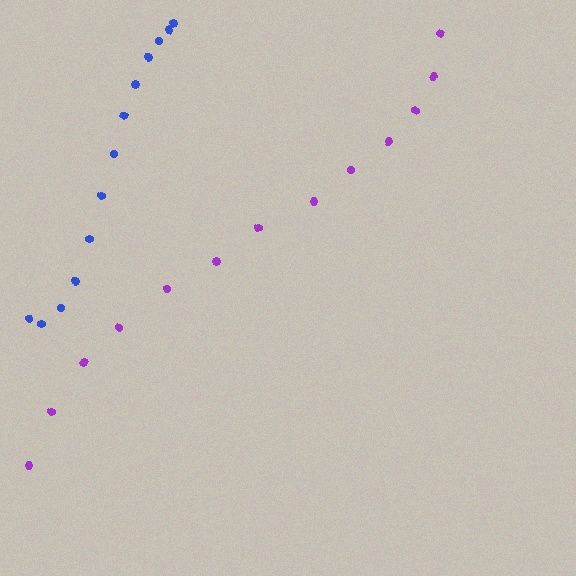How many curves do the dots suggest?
There are 2 distinct paths.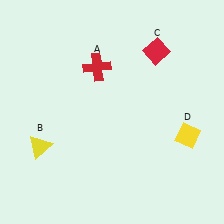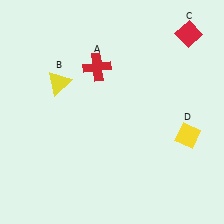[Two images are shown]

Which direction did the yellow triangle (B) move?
The yellow triangle (B) moved up.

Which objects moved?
The objects that moved are: the yellow triangle (B), the red diamond (C).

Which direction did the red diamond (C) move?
The red diamond (C) moved right.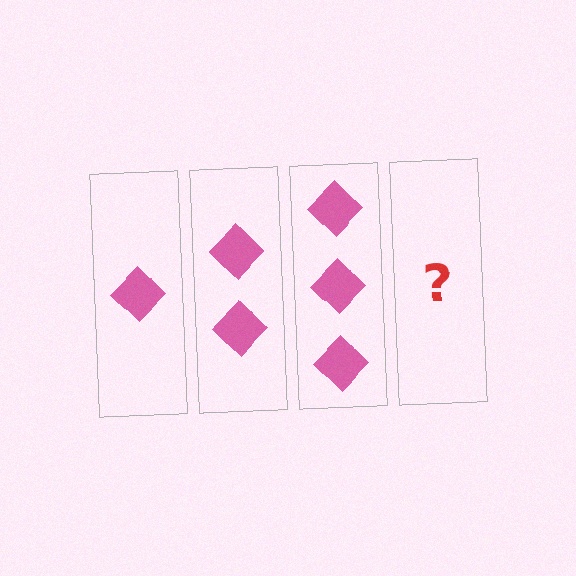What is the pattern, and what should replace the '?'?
The pattern is that each step adds one more diamond. The '?' should be 4 diamonds.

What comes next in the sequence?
The next element should be 4 diamonds.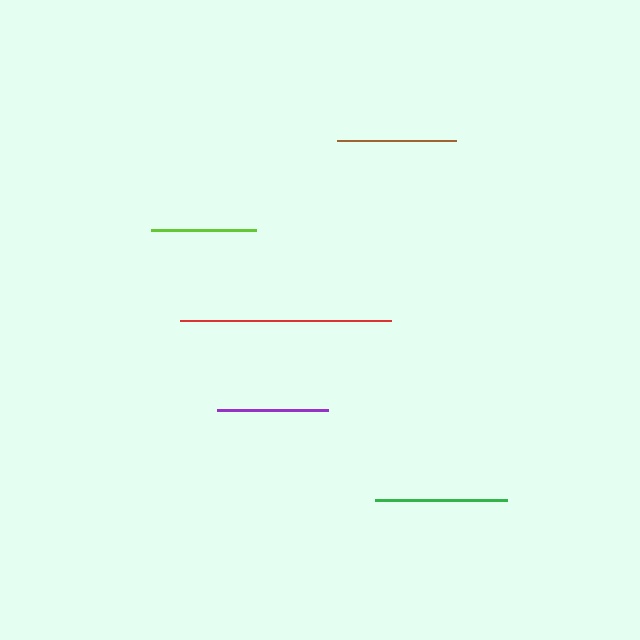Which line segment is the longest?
The red line is the longest at approximately 211 pixels.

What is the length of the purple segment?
The purple segment is approximately 111 pixels long.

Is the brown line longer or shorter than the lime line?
The brown line is longer than the lime line.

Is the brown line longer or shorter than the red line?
The red line is longer than the brown line.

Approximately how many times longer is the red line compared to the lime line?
The red line is approximately 2.0 times the length of the lime line.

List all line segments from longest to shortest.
From longest to shortest: red, green, brown, purple, lime.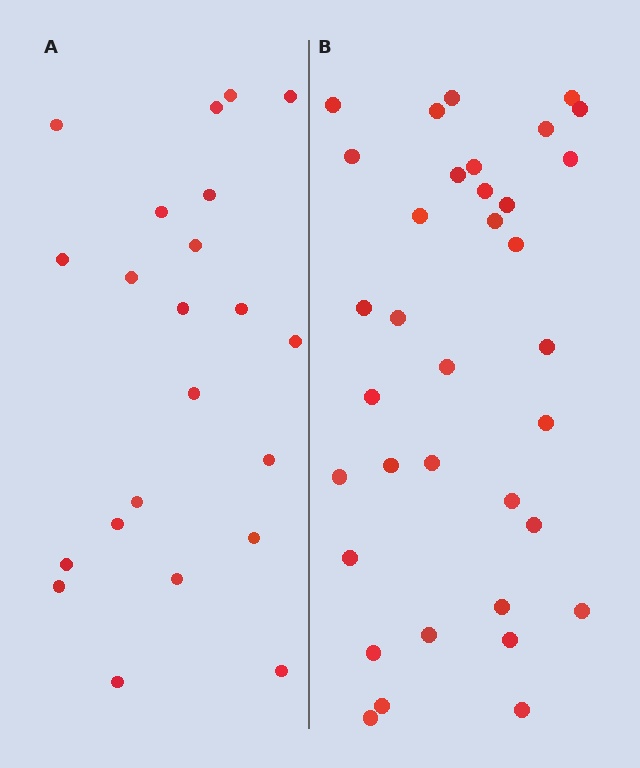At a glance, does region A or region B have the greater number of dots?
Region B (the right region) has more dots.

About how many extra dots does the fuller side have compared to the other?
Region B has approximately 15 more dots than region A.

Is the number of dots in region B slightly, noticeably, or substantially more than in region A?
Region B has substantially more. The ratio is roughly 1.6 to 1.